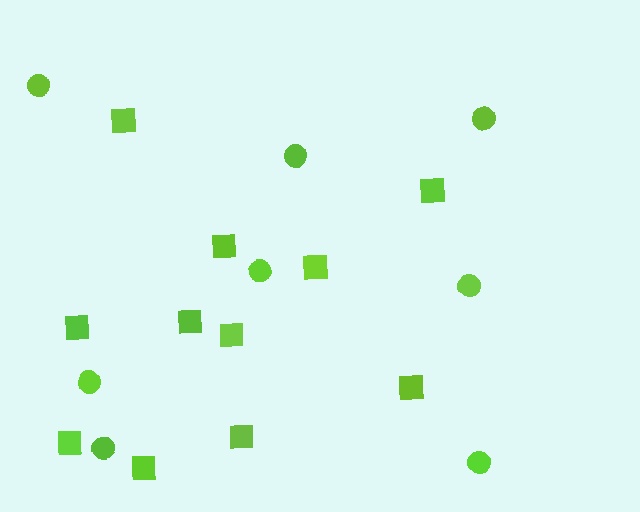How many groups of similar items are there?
There are 2 groups: one group of circles (8) and one group of squares (11).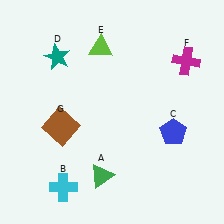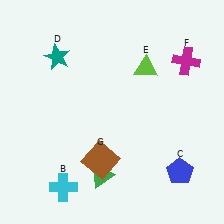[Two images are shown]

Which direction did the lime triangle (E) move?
The lime triangle (E) moved right.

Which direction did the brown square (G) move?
The brown square (G) moved right.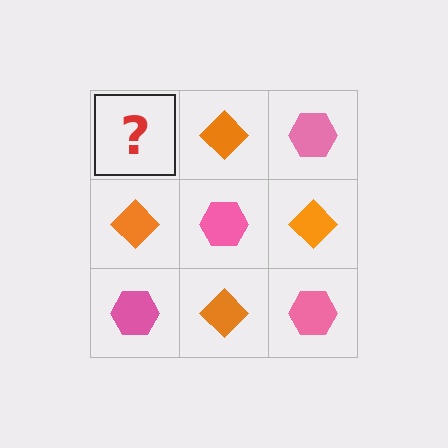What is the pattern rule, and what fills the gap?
The rule is that it alternates pink hexagon and orange diamond in a checkerboard pattern. The gap should be filled with a pink hexagon.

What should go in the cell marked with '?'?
The missing cell should contain a pink hexagon.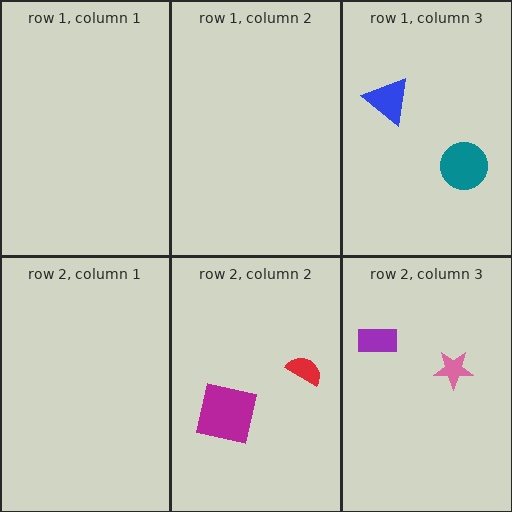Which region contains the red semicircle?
The row 2, column 2 region.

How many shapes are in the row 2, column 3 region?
2.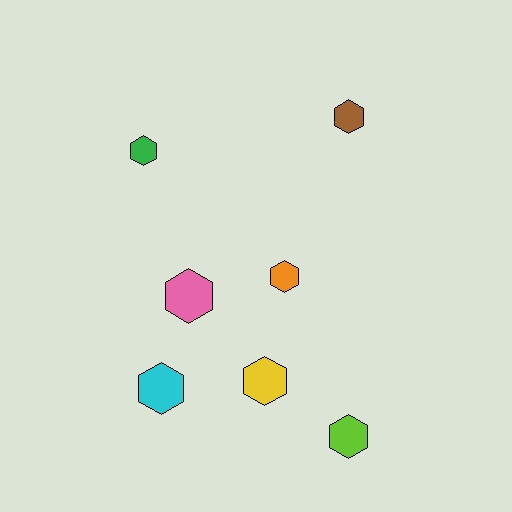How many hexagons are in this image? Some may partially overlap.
There are 7 hexagons.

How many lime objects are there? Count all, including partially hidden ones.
There is 1 lime object.